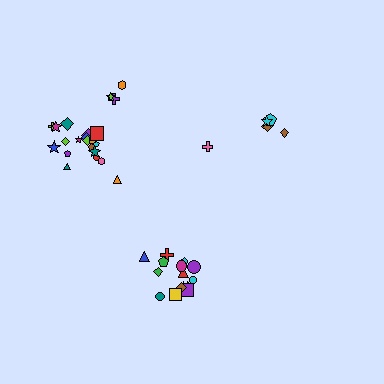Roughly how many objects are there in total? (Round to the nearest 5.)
Roughly 45 objects in total.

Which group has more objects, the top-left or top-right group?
The top-left group.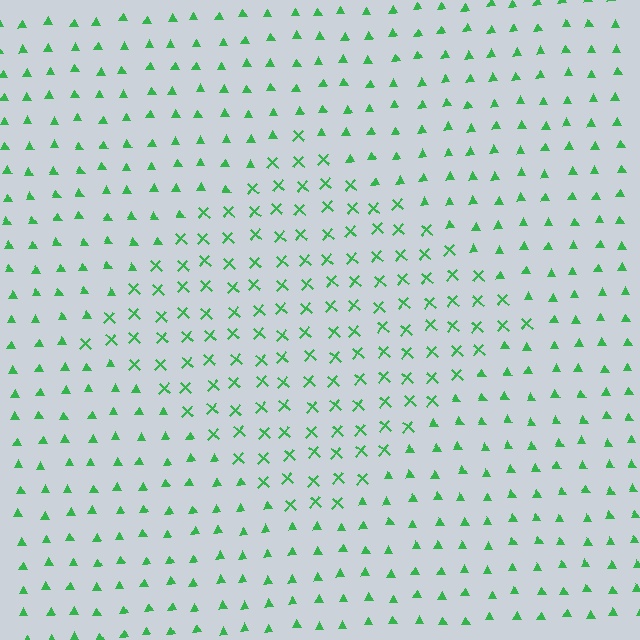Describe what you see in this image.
The image is filled with small green elements arranged in a uniform grid. A diamond-shaped region contains X marks, while the surrounding area contains triangles. The boundary is defined purely by the change in element shape.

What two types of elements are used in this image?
The image uses X marks inside the diamond region and triangles outside it.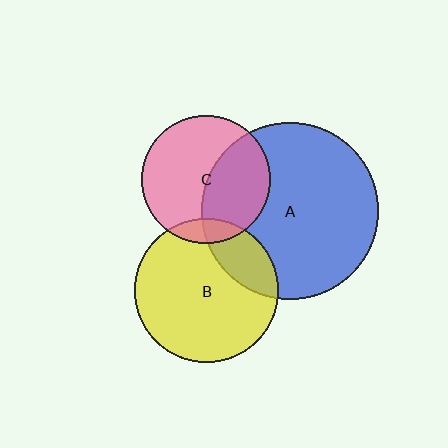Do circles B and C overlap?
Yes.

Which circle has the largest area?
Circle A (blue).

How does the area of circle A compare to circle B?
Approximately 1.5 times.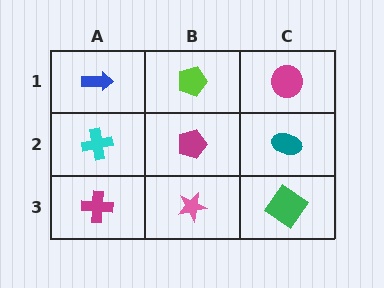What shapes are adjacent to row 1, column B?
A magenta pentagon (row 2, column B), a blue arrow (row 1, column A), a magenta circle (row 1, column C).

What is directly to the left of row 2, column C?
A magenta pentagon.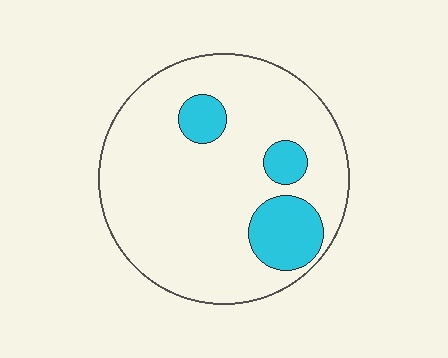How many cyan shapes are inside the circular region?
3.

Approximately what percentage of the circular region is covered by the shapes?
Approximately 15%.